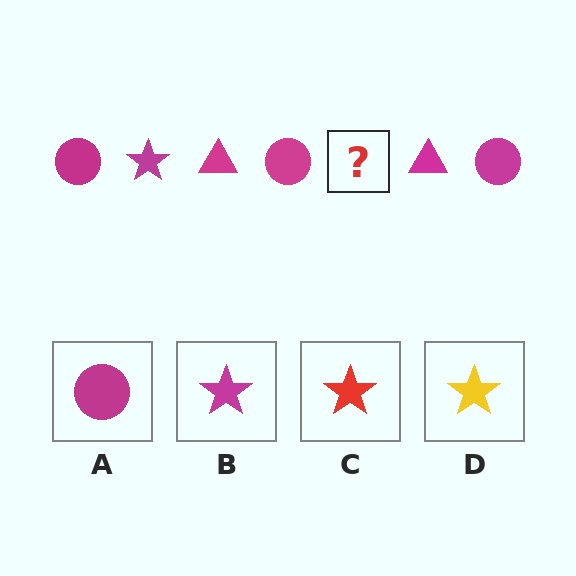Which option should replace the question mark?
Option B.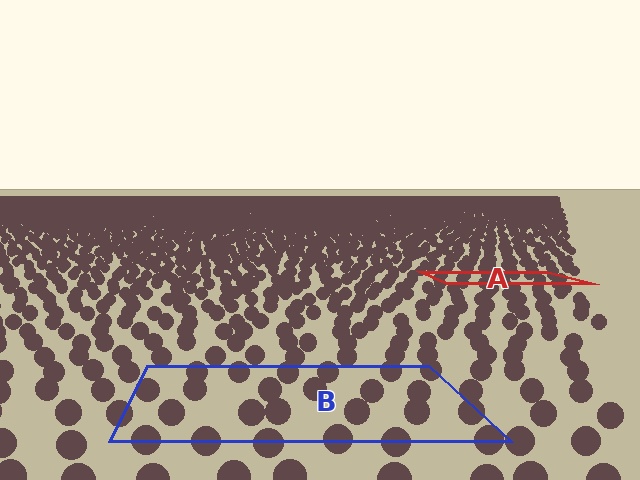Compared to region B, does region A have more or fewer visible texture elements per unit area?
Region A has more texture elements per unit area — they are packed more densely because it is farther away.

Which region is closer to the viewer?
Region B is closer. The texture elements there are larger and more spread out.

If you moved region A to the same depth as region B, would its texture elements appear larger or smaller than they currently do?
They would appear larger. At a closer depth, the same texture elements are projected at a bigger on-screen size.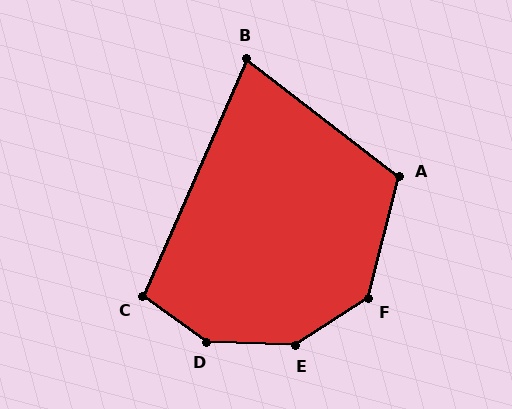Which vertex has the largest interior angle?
D, at approximately 147 degrees.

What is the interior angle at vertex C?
Approximately 102 degrees (obtuse).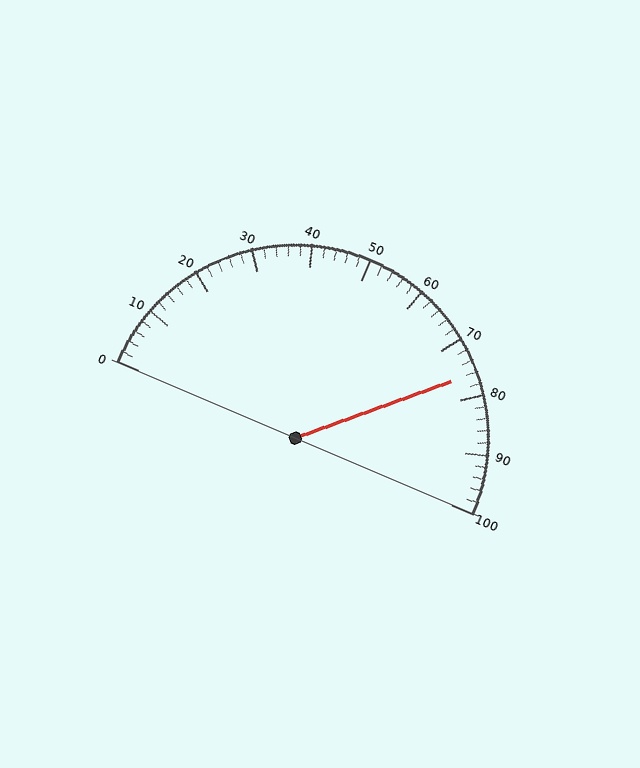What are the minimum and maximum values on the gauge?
The gauge ranges from 0 to 100.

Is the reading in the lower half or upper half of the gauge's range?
The reading is in the upper half of the range (0 to 100).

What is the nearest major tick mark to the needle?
The nearest major tick mark is 80.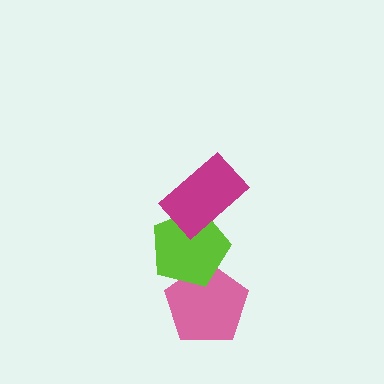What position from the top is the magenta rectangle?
The magenta rectangle is 1st from the top.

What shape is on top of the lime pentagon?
The magenta rectangle is on top of the lime pentagon.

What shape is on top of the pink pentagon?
The lime pentagon is on top of the pink pentagon.